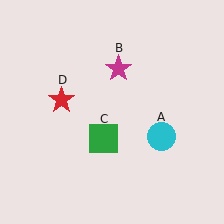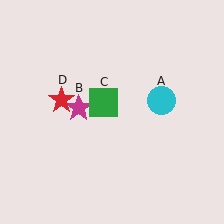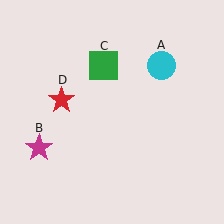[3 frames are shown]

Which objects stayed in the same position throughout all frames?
Red star (object D) remained stationary.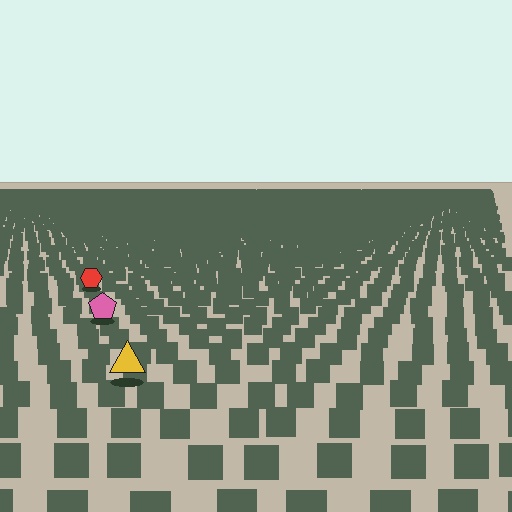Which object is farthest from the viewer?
The red hexagon is farthest from the viewer. It appears smaller and the ground texture around it is denser.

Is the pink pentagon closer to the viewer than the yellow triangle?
No. The yellow triangle is closer — you can tell from the texture gradient: the ground texture is coarser near it.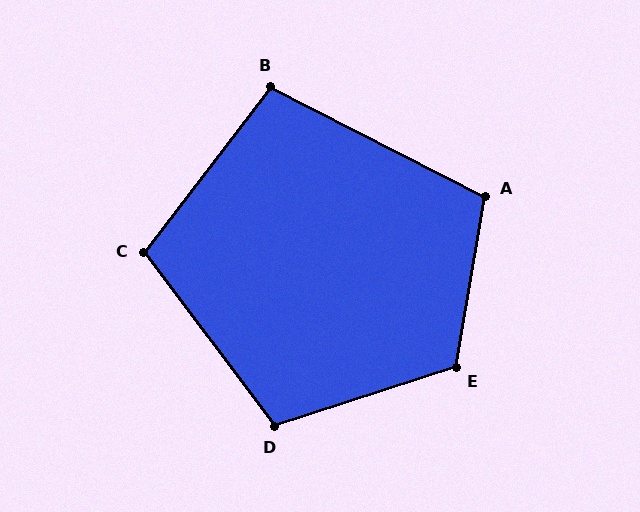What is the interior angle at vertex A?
Approximately 107 degrees (obtuse).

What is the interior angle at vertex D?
Approximately 109 degrees (obtuse).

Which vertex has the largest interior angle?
E, at approximately 118 degrees.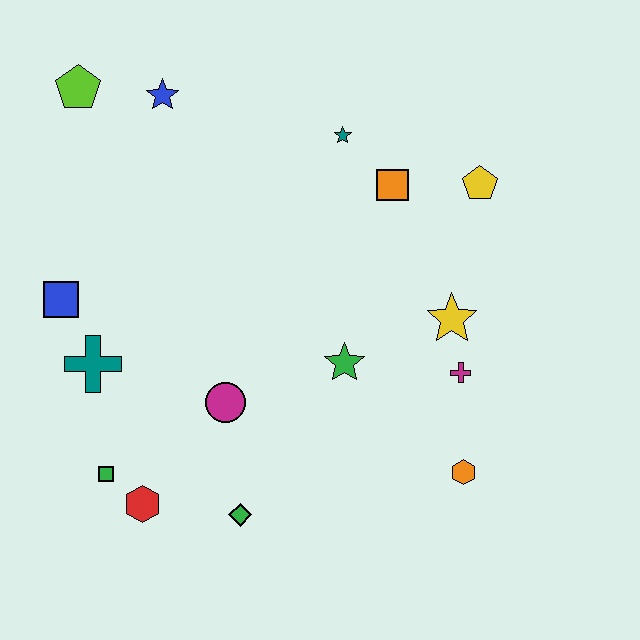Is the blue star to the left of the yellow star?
Yes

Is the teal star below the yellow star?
No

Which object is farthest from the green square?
The yellow pentagon is farthest from the green square.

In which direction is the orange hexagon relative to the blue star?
The orange hexagon is below the blue star.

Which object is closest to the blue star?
The lime pentagon is closest to the blue star.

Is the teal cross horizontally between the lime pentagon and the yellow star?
Yes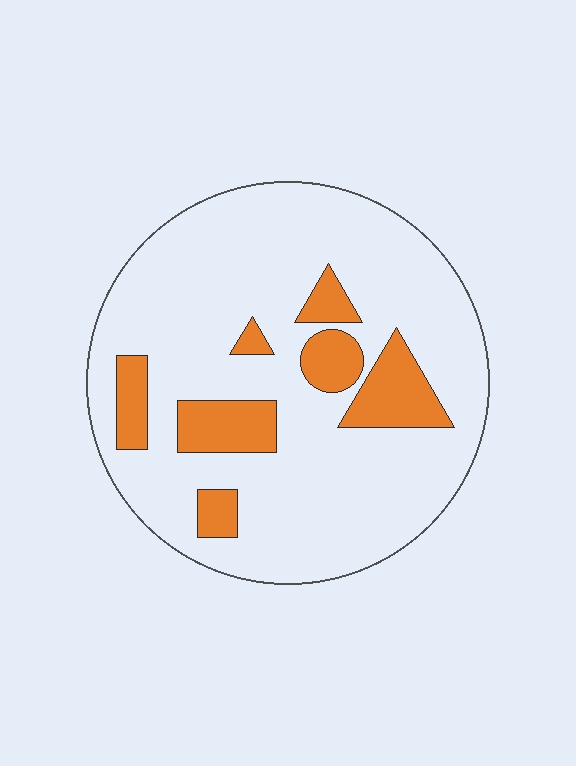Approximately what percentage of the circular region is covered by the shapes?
Approximately 20%.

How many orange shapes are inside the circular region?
7.